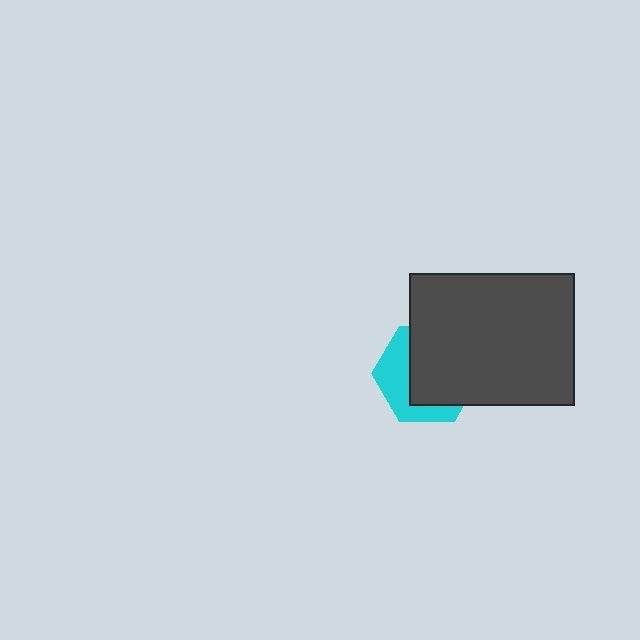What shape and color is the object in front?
The object in front is a dark gray rectangle.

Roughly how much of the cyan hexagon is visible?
A small part of it is visible (roughly 39%).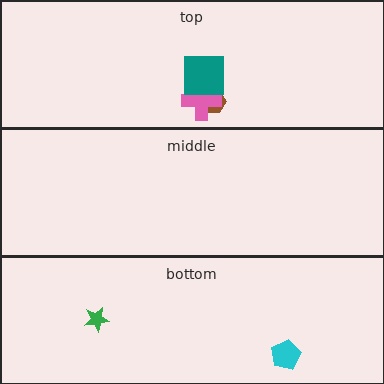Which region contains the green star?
The bottom region.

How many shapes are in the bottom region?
2.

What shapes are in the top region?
The brown hexagon, the pink cross, the teal square.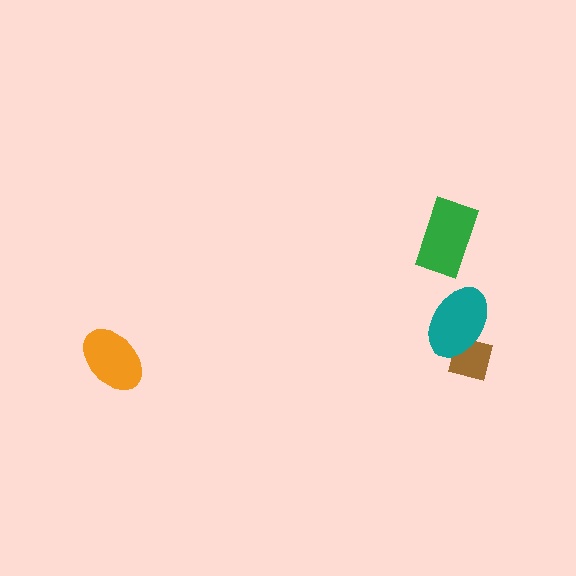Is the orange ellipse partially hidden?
No, no other shape covers it.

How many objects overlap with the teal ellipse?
1 object overlaps with the teal ellipse.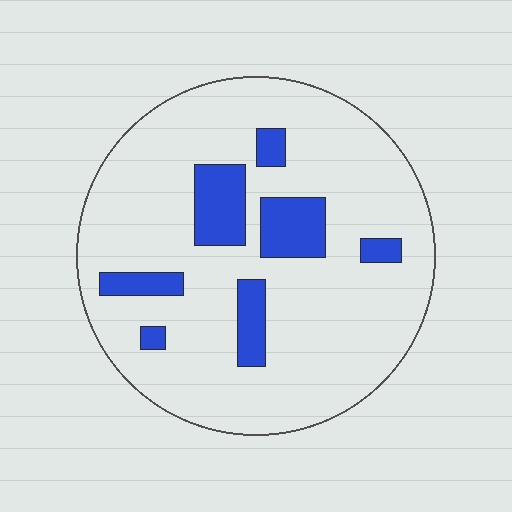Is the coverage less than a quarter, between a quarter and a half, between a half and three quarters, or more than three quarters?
Less than a quarter.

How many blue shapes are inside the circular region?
7.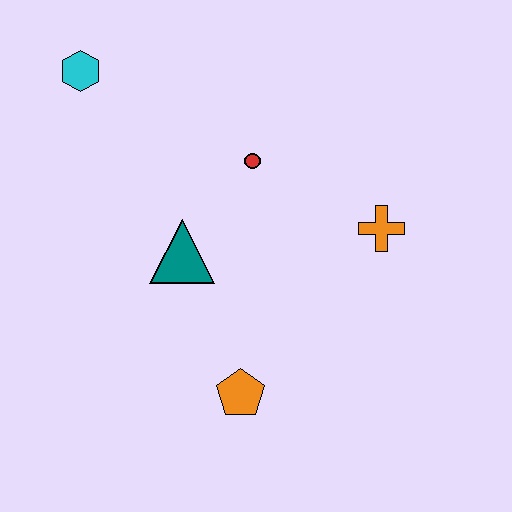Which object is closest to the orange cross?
The red circle is closest to the orange cross.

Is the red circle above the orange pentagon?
Yes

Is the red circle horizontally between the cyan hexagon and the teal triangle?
No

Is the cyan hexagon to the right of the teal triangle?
No